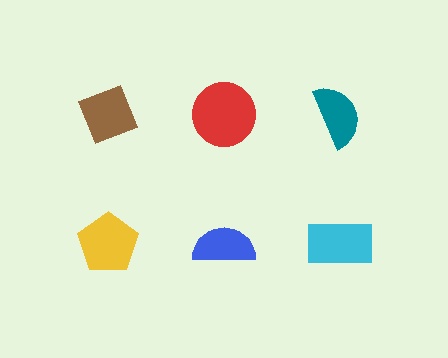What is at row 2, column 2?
A blue semicircle.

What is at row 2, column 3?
A cyan rectangle.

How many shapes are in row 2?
3 shapes.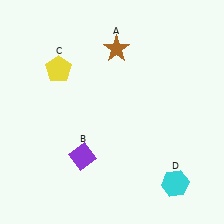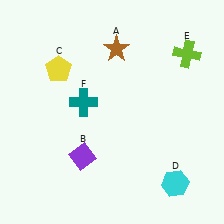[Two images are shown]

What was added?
A lime cross (E), a teal cross (F) were added in Image 2.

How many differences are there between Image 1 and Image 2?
There are 2 differences between the two images.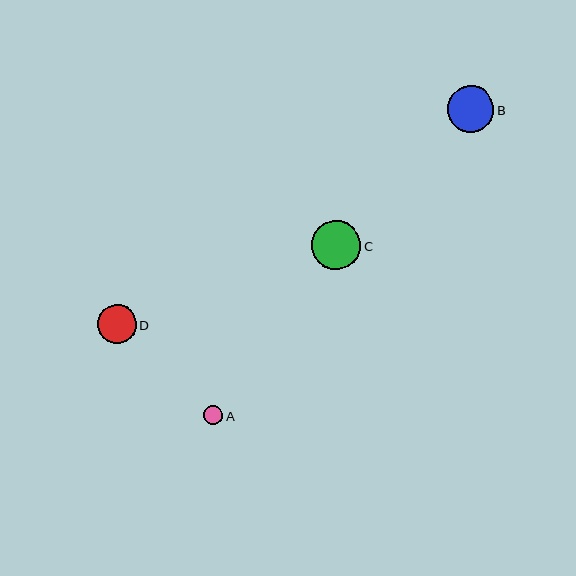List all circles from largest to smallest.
From largest to smallest: C, B, D, A.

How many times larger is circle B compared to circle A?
Circle B is approximately 2.5 times the size of circle A.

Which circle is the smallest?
Circle A is the smallest with a size of approximately 19 pixels.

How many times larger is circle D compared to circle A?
Circle D is approximately 2.0 times the size of circle A.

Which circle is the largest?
Circle C is the largest with a size of approximately 50 pixels.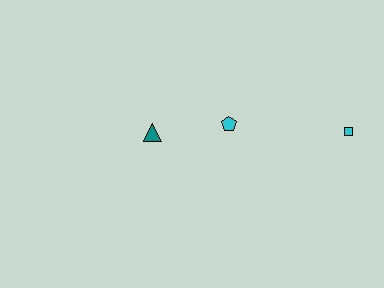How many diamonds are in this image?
There are no diamonds.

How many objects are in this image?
There are 3 objects.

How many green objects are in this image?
There are no green objects.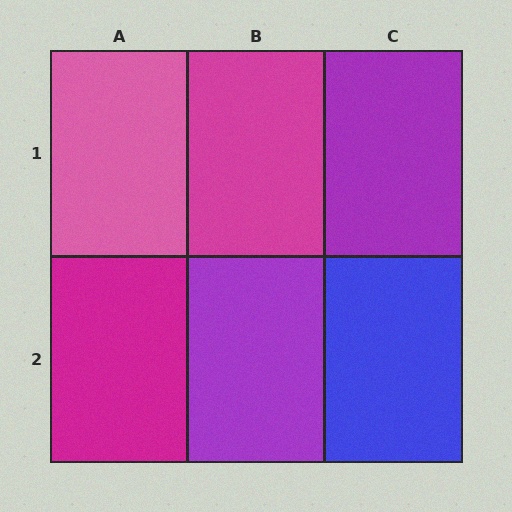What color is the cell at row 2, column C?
Blue.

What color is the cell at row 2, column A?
Magenta.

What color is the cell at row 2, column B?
Purple.